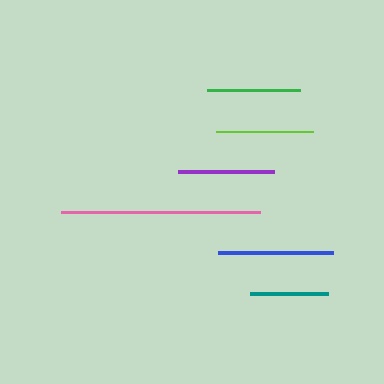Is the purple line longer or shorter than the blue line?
The blue line is longer than the purple line.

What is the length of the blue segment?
The blue segment is approximately 116 pixels long.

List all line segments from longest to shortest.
From longest to shortest: pink, blue, lime, purple, green, teal.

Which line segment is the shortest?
The teal line is the shortest at approximately 77 pixels.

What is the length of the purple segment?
The purple segment is approximately 96 pixels long.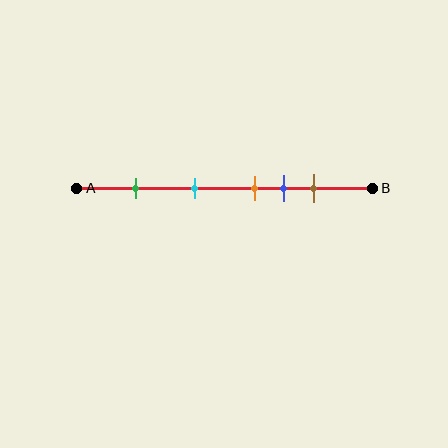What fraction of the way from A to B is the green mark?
The green mark is approximately 20% (0.2) of the way from A to B.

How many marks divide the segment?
There are 5 marks dividing the segment.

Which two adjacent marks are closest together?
The orange and blue marks are the closest adjacent pair.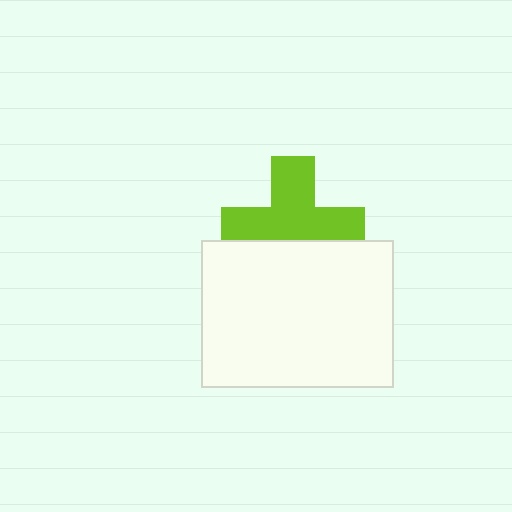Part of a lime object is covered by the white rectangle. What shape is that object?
It is a cross.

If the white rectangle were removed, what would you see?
You would see the complete lime cross.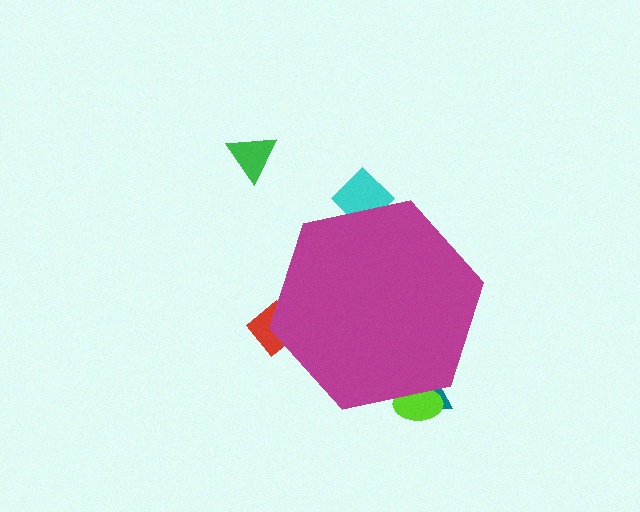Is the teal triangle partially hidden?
Yes, the teal triangle is partially hidden behind the magenta hexagon.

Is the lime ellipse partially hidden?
Yes, the lime ellipse is partially hidden behind the magenta hexagon.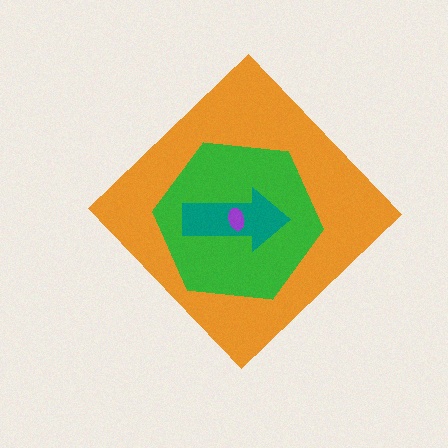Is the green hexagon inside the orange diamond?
Yes.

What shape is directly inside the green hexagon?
The teal arrow.